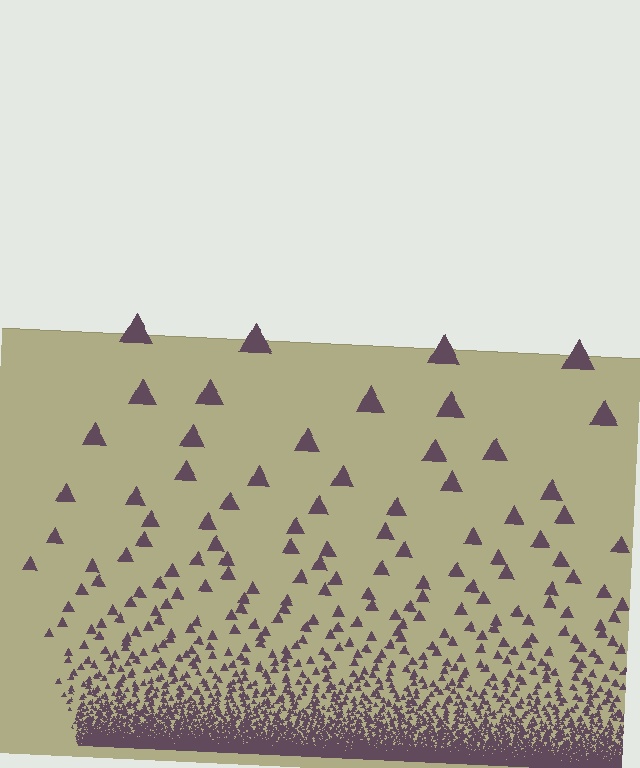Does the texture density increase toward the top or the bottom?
Density increases toward the bottom.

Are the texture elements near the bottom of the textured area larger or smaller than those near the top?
Smaller. The gradient is inverted — elements near the bottom are smaller and denser.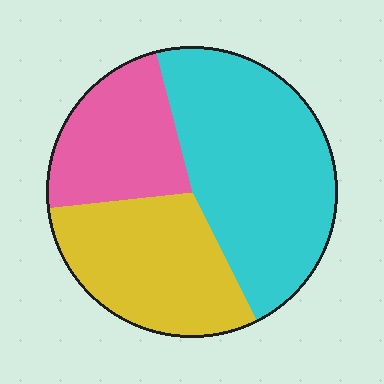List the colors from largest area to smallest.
From largest to smallest: cyan, yellow, pink.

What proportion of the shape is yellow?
Yellow covers around 30% of the shape.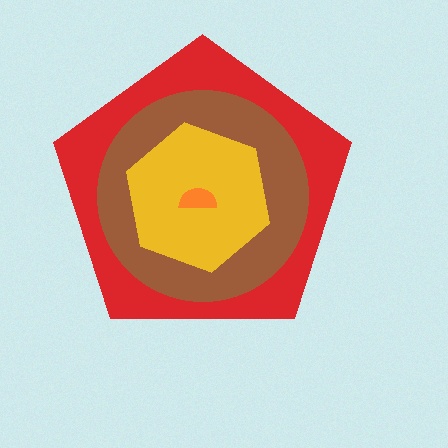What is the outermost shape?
The red pentagon.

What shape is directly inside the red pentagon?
The brown circle.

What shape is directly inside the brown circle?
The yellow hexagon.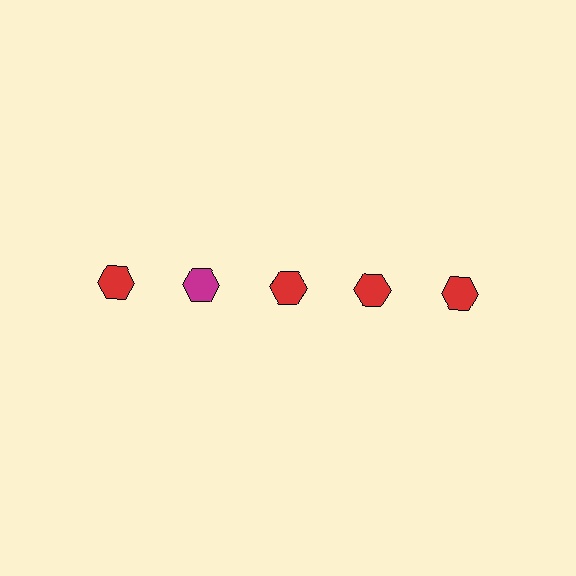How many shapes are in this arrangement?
There are 5 shapes arranged in a grid pattern.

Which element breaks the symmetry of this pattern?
The magenta hexagon in the top row, second from left column breaks the symmetry. All other shapes are red hexagons.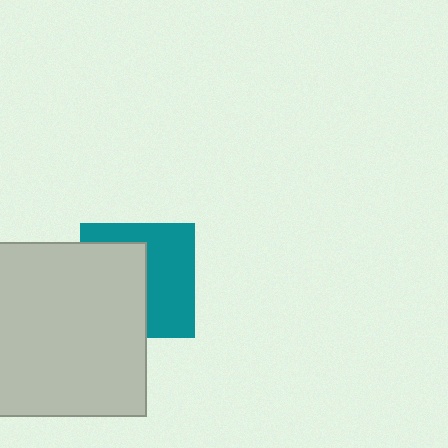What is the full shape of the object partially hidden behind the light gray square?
The partially hidden object is a teal square.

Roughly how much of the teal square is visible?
About half of it is visible (roughly 51%).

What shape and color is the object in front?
The object in front is a light gray square.